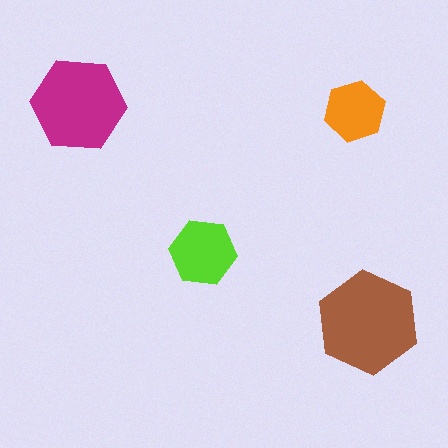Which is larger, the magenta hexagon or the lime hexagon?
The magenta one.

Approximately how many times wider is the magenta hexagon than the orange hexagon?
About 1.5 times wider.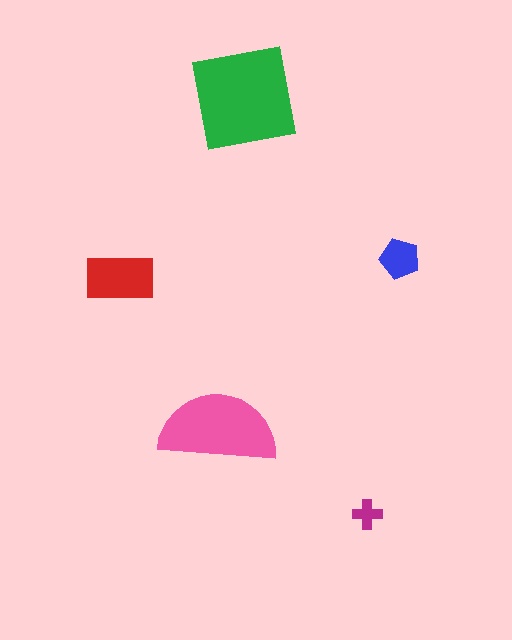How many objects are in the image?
There are 5 objects in the image.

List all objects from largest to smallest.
The green square, the pink semicircle, the red rectangle, the blue pentagon, the magenta cross.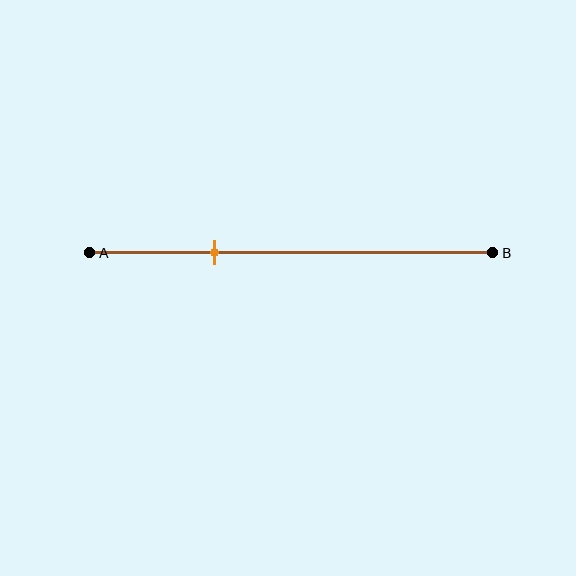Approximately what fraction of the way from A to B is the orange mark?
The orange mark is approximately 30% of the way from A to B.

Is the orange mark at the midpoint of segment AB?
No, the mark is at about 30% from A, not at the 50% midpoint.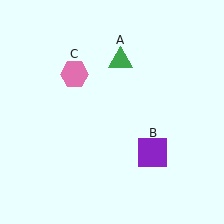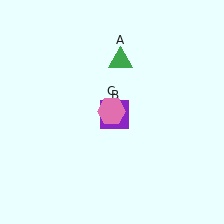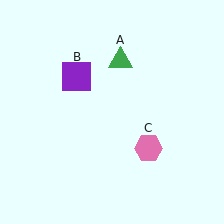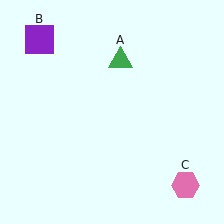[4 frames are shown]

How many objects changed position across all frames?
2 objects changed position: purple square (object B), pink hexagon (object C).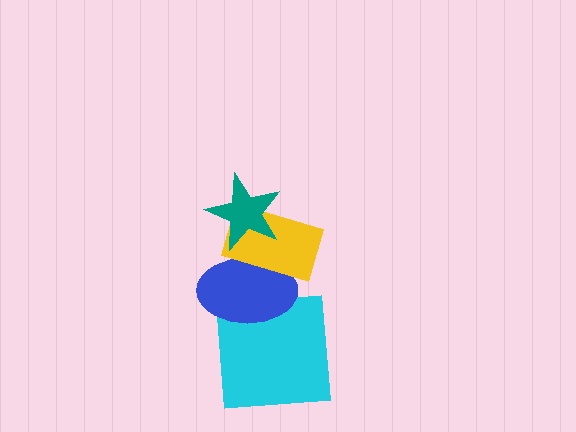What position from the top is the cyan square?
The cyan square is 4th from the top.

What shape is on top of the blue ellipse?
The yellow rectangle is on top of the blue ellipse.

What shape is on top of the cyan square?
The blue ellipse is on top of the cyan square.